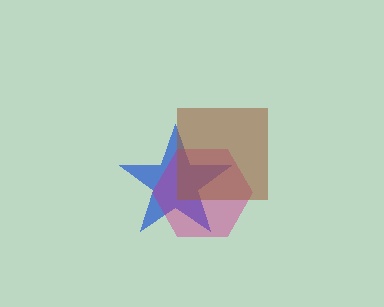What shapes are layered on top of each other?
The layered shapes are: a blue star, a magenta hexagon, a brown square.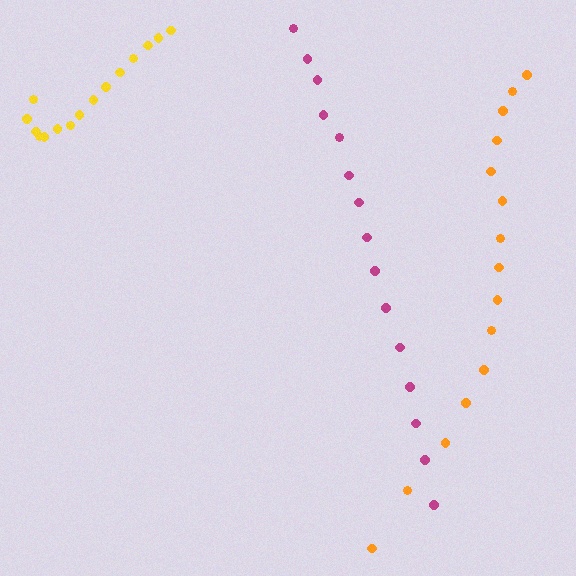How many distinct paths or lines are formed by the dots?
There are 3 distinct paths.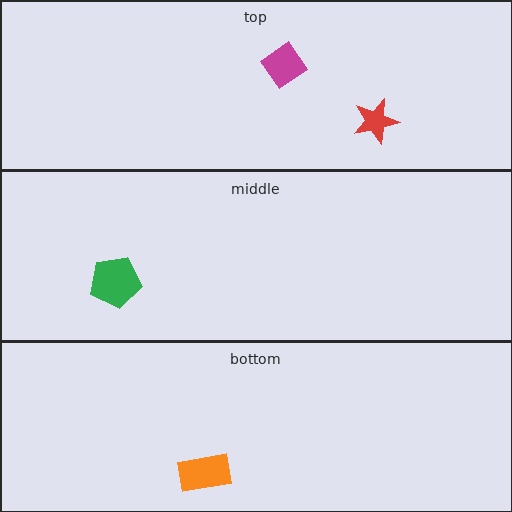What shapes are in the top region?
The magenta diamond, the red star.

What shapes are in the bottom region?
The orange rectangle.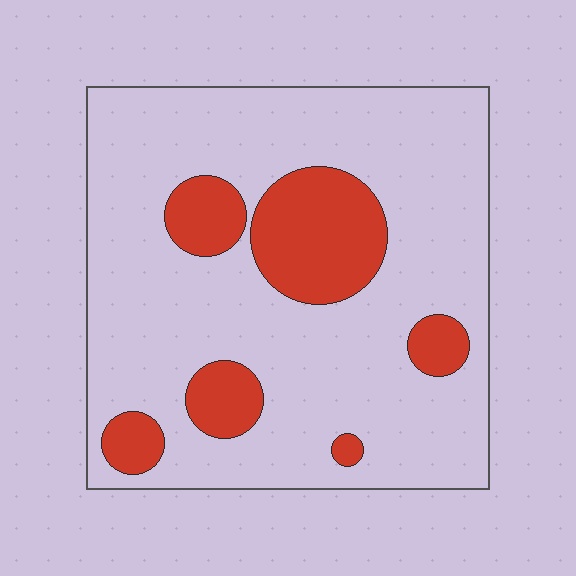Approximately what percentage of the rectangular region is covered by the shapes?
Approximately 20%.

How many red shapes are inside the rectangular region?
6.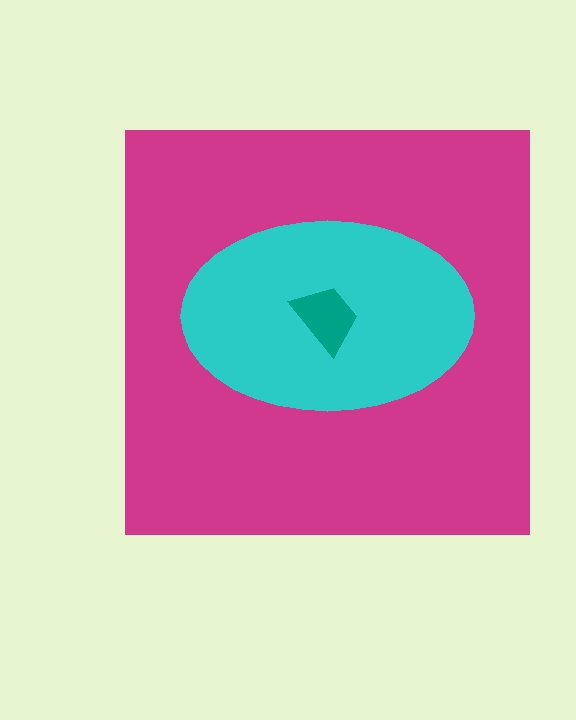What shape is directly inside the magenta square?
The cyan ellipse.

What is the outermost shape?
The magenta square.